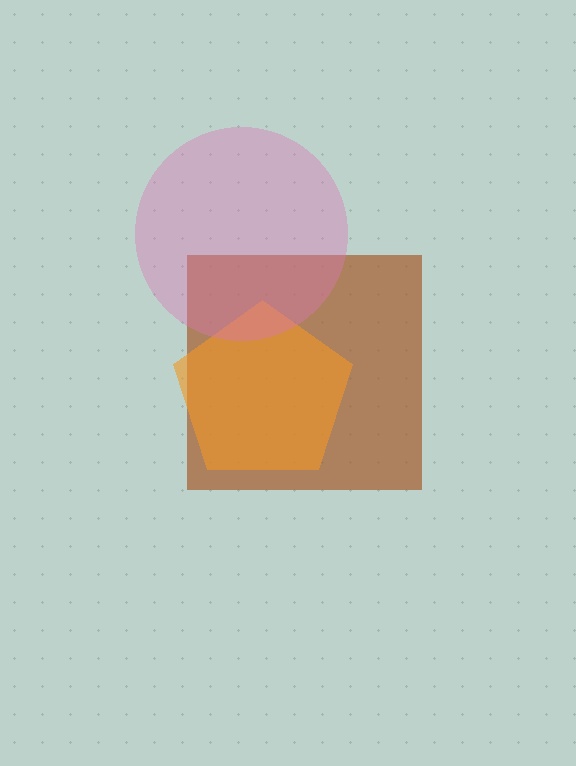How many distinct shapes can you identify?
There are 3 distinct shapes: a brown square, an orange pentagon, a pink circle.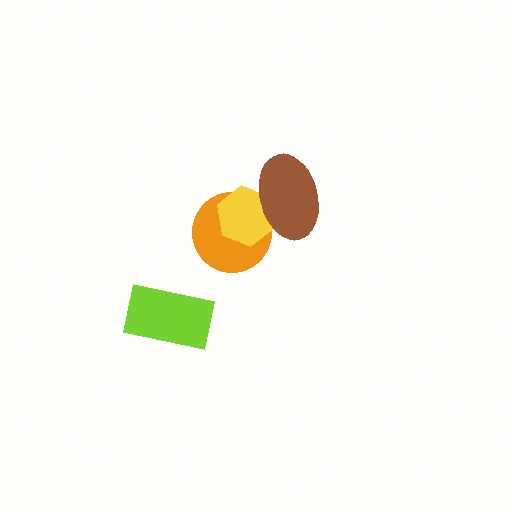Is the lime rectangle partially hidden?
No, no other shape covers it.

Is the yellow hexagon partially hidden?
Yes, it is partially covered by another shape.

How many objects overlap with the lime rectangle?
0 objects overlap with the lime rectangle.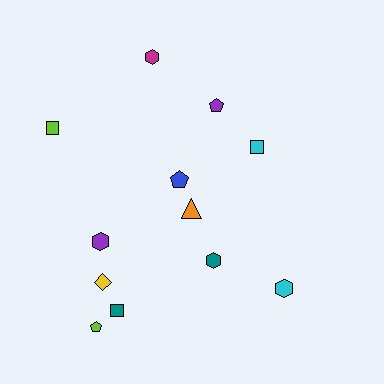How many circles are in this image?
There are no circles.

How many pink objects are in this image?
There are no pink objects.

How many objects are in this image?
There are 12 objects.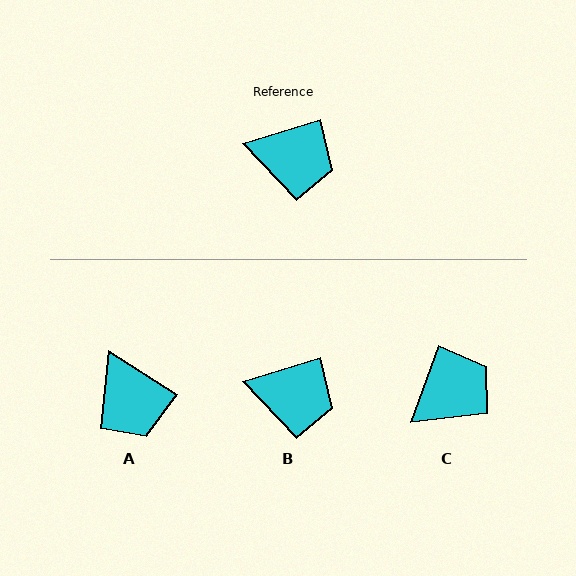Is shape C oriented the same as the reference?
No, it is off by about 53 degrees.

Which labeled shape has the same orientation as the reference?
B.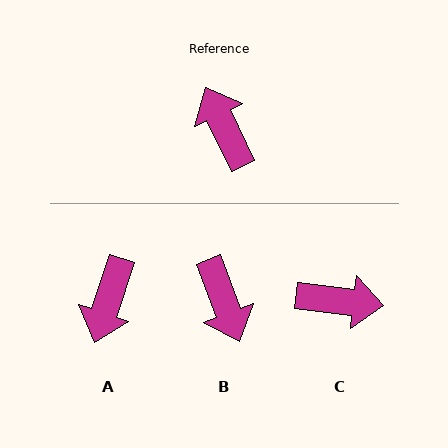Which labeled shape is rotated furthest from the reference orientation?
B, about 175 degrees away.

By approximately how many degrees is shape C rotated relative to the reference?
Approximately 122 degrees clockwise.